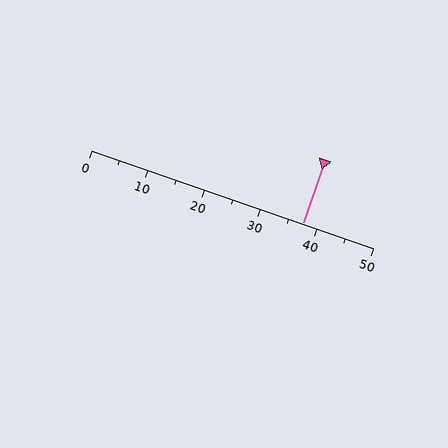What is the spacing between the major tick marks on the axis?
The major ticks are spaced 10 apart.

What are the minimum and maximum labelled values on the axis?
The axis runs from 0 to 50.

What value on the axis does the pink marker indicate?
The marker indicates approximately 37.5.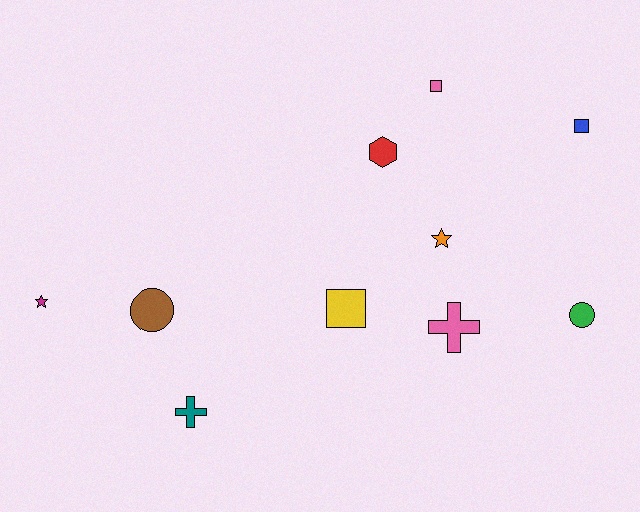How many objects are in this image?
There are 10 objects.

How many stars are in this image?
There are 2 stars.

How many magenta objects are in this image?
There is 1 magenta object.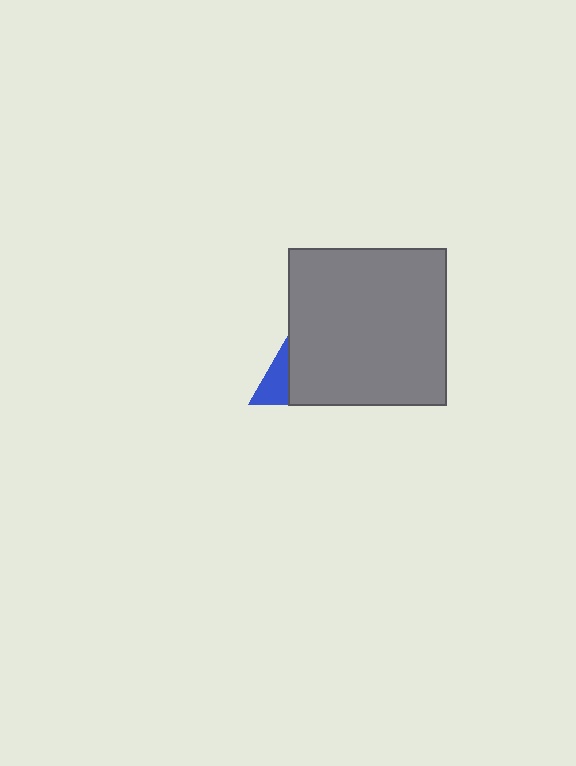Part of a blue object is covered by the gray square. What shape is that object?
It is a triangle.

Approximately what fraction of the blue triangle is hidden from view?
Roughly 69% of the blue triangle is hidden behind the gray square.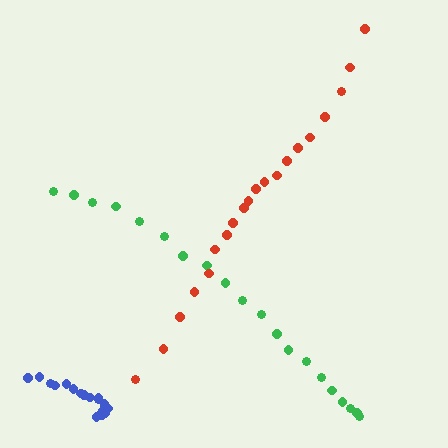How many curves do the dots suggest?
There are 3 distinct paths.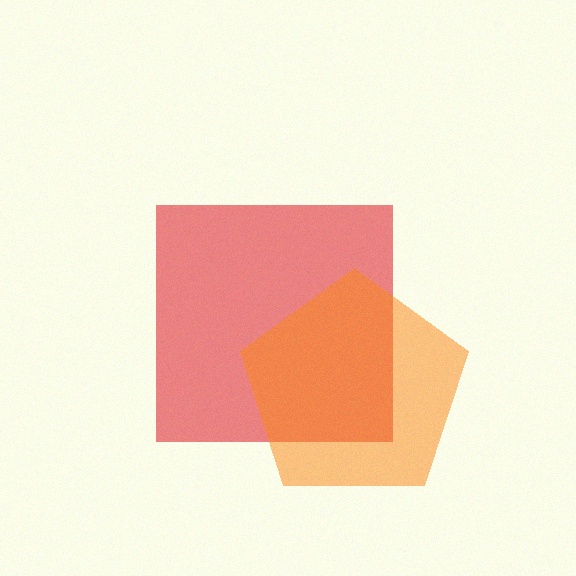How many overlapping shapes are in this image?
There are 2 overlapping shapes in the image.